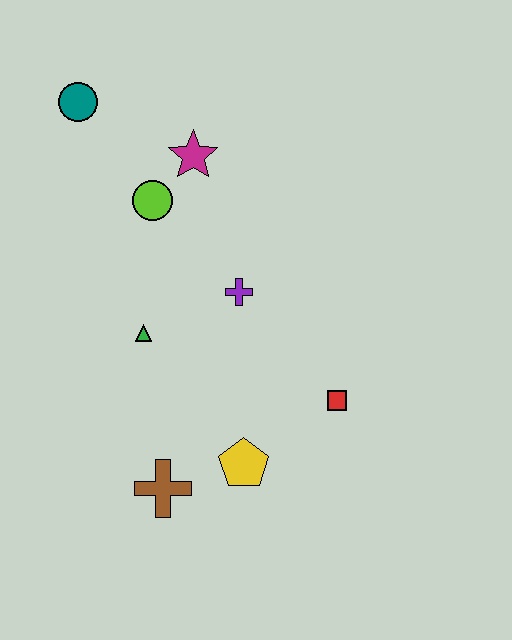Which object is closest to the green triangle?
The purple cross is closest to the green triangle.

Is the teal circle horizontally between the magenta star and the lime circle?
No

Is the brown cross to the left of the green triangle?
No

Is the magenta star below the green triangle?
No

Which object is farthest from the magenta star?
The brown cross is farthest from the magenta star.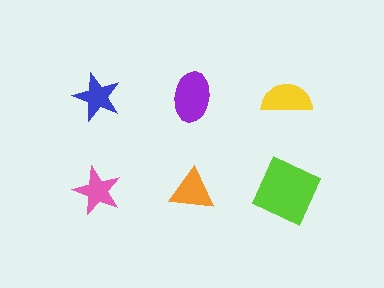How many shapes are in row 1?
3 shapes.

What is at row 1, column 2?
A purple ellipse.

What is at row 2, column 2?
An orange triangle.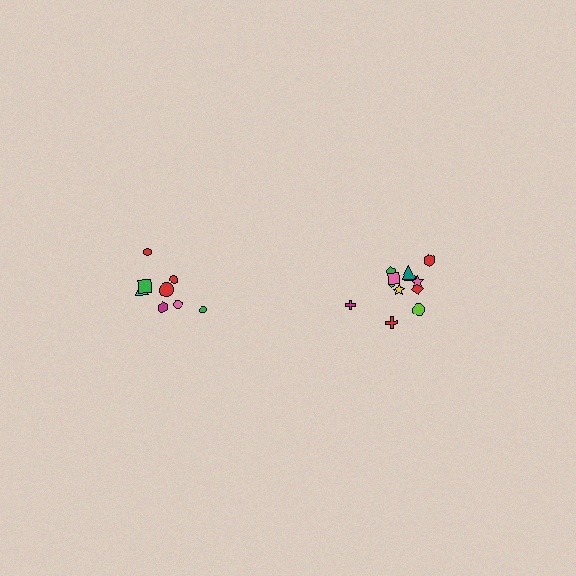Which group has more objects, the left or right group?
The right group.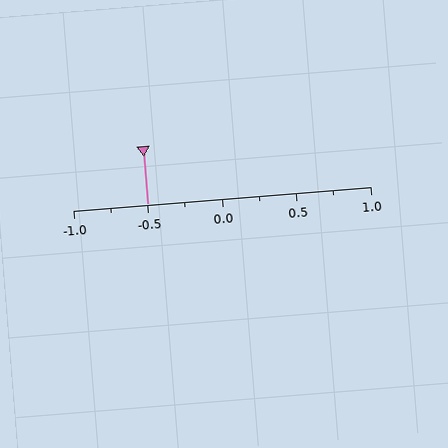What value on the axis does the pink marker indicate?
The marker indicates approximately -0.5.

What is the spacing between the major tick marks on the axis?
The major ticks are spaced 0.5 apart.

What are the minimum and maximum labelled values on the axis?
The axis runs from -1.0 to 1.0.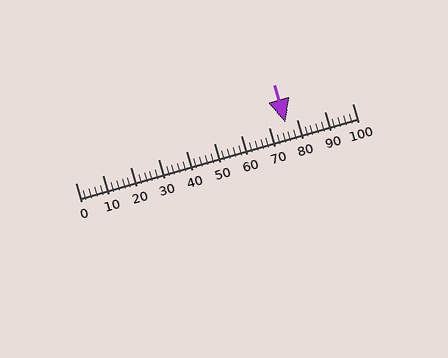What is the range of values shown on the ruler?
The ruler shows values from 0 to 100.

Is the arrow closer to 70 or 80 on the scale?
The arrow is closer to 80.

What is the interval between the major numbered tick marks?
The major tick marks are spaced 10 units apart.